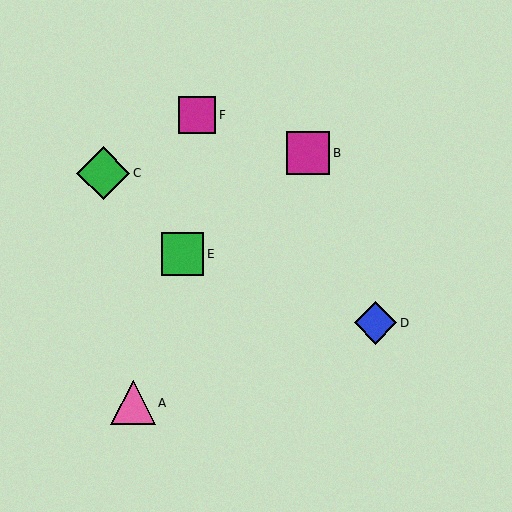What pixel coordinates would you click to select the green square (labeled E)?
Click at (183, 254) to select the green square E.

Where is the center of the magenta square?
The center of the magenta square is at (197, 115).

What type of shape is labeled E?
Shape E is a green square.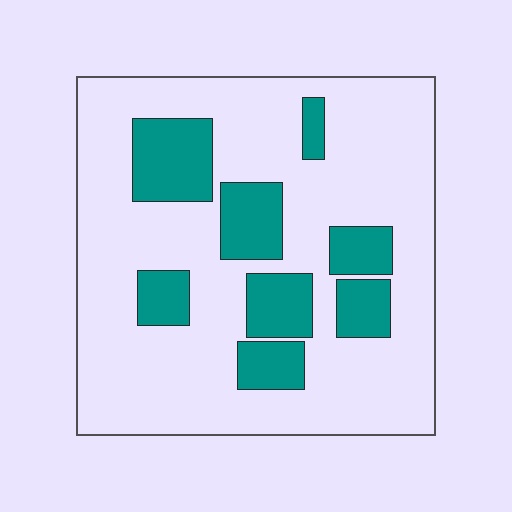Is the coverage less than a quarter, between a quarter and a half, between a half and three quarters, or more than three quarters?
Less than a quarter.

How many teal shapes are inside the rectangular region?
8.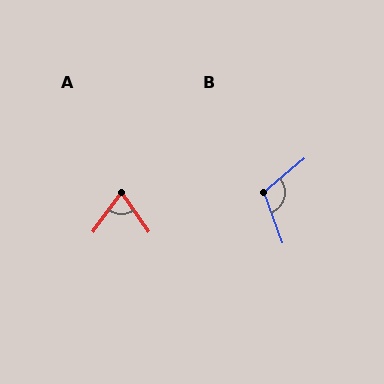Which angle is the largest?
B, at approximately 109 degrees.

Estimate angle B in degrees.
Approximately 109 degrees.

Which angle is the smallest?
A, at approximately 71 degrees.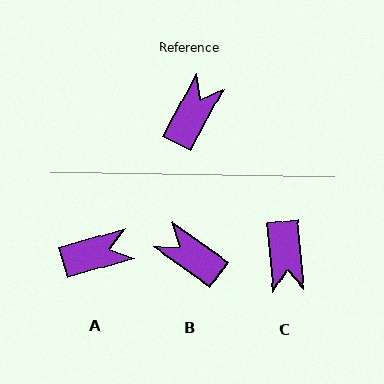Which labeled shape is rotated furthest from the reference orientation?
C, about 147 degrees away.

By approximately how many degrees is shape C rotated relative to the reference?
Approximately 147 degrees clockwise.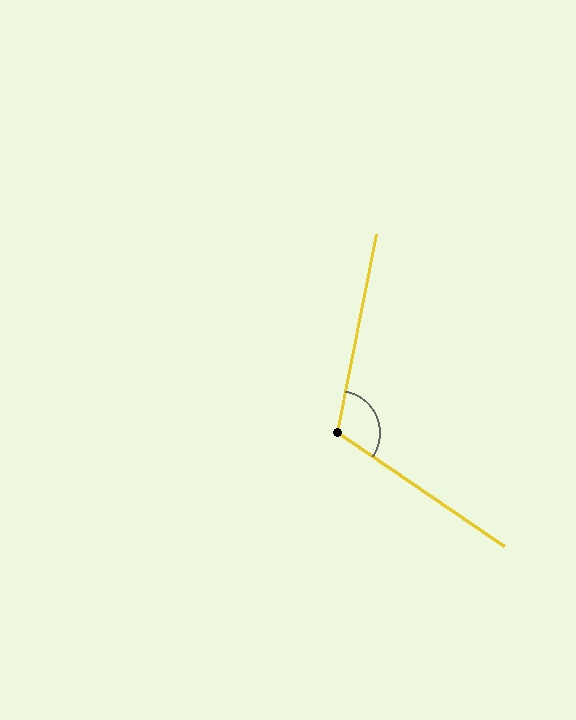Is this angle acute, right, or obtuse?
It is obtuse.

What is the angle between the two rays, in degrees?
Approximately 113 degrees.